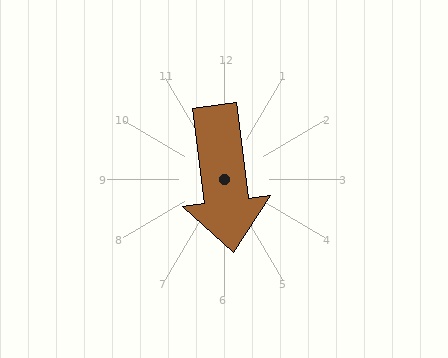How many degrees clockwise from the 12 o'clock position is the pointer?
Approximately 173 degrees.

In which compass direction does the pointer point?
South.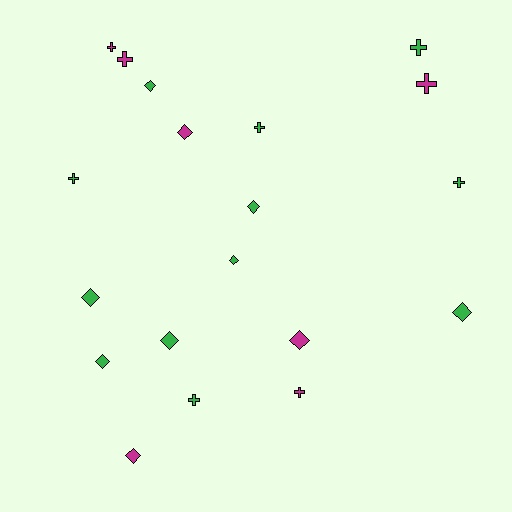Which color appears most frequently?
Green, with 12 objects.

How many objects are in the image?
There are 19 objects.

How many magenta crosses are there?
There are 4 magenta crosses.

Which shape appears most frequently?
Diamond, with 10 objects.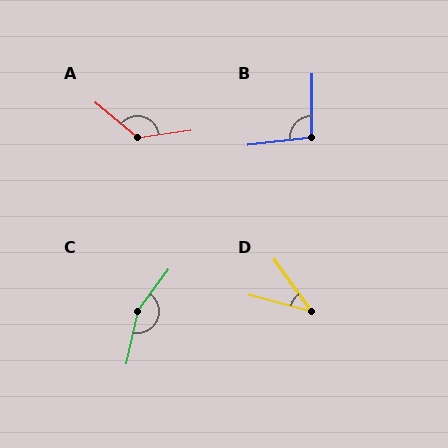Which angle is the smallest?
D, at approximately 39 degrees.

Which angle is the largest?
C, at approximately 156 degrees.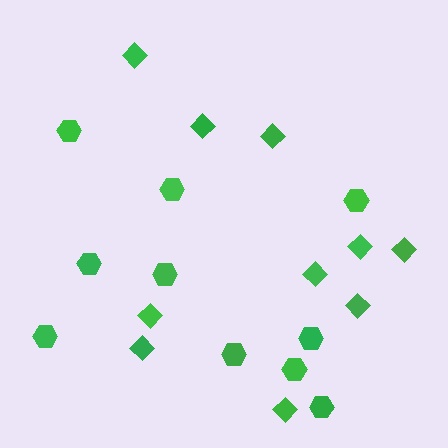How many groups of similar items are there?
There are 2 groups: one group of hexagons (10) and one group of diamonds (10).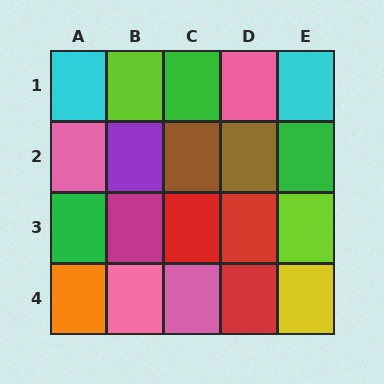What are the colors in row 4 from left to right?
Orange, pink, pink, red, yellow.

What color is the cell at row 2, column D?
Brown.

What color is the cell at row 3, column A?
Green.